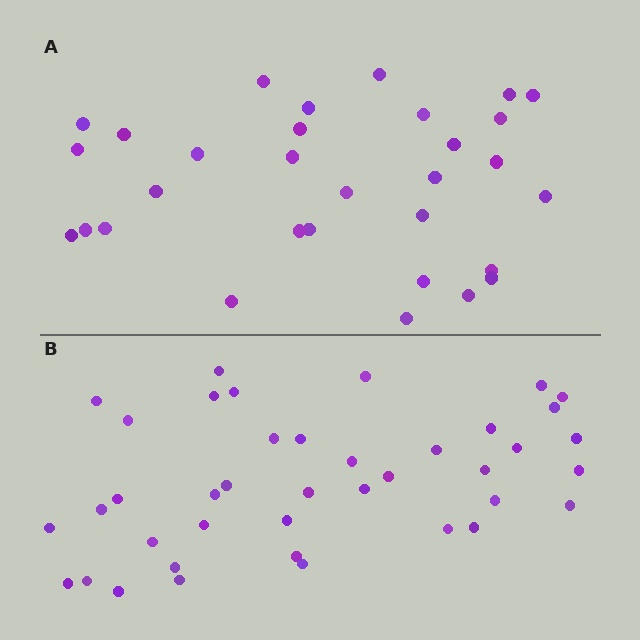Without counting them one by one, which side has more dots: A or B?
Region B (the bottom region) has more dots.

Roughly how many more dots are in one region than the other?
Region B has roughly 8 or so more dots than region A.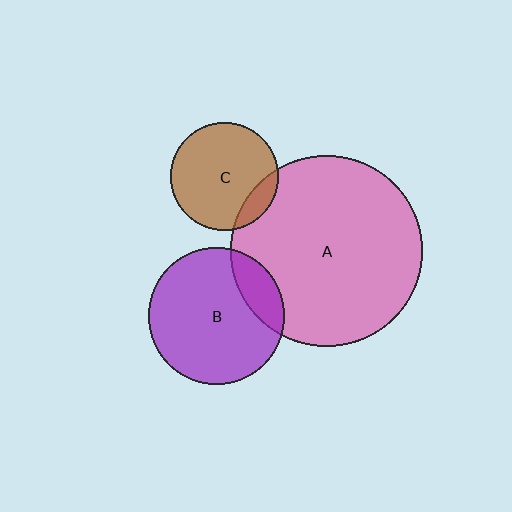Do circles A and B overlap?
Yes.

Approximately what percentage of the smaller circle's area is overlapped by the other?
Approximately 15%.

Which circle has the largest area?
Circle A (pink).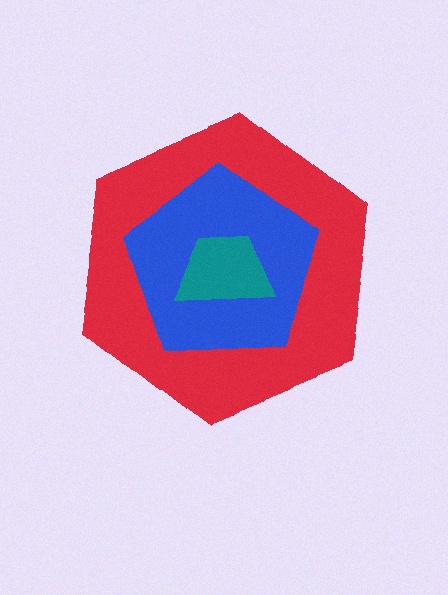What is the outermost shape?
The red hexagon.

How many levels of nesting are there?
3.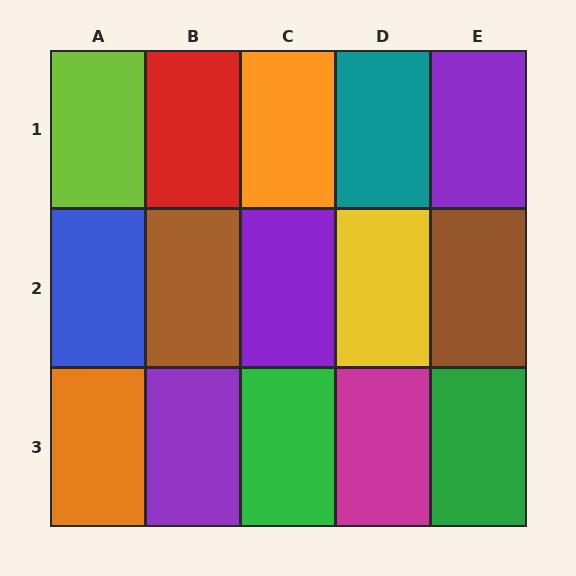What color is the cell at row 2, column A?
Blue.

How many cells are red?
1 cell is red.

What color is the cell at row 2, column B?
Brown.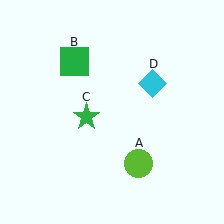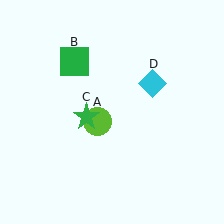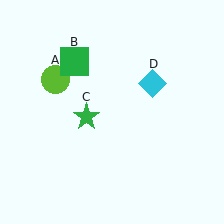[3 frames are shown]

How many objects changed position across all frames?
1 object changed position: lime circle (object A).